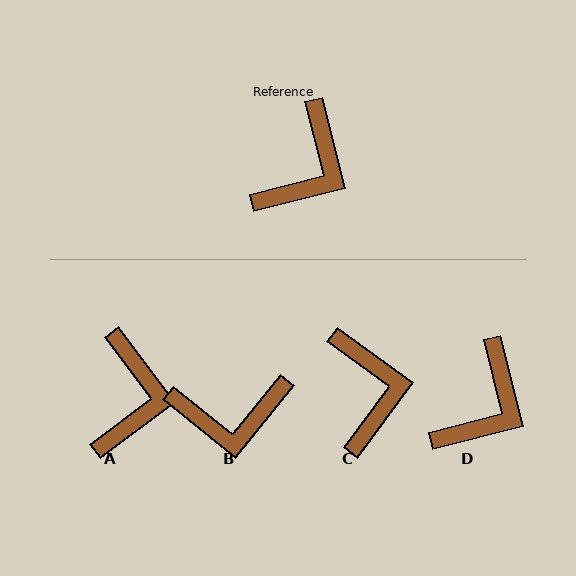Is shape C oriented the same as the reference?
No, it is off by about 40 degrees.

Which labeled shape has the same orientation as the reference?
D.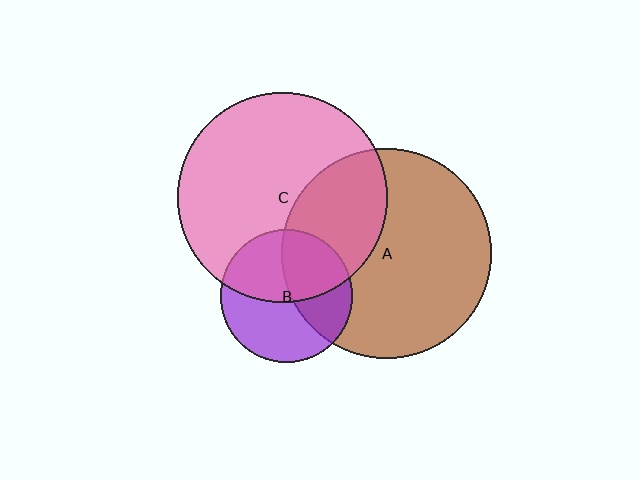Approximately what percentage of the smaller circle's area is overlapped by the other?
Approximately 50%.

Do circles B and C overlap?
Yes.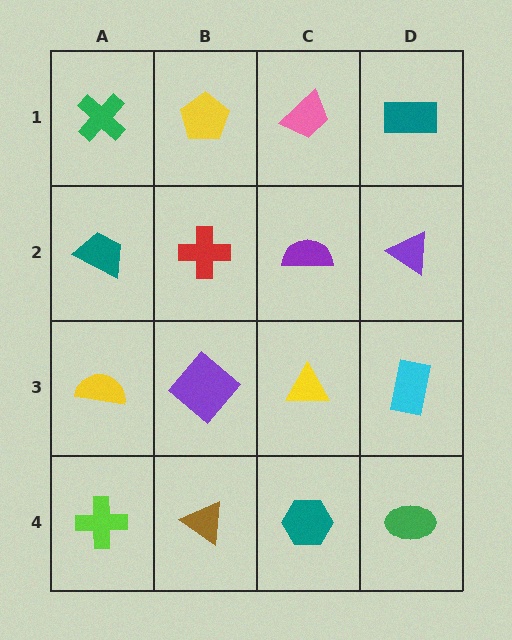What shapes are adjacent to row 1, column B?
A red cross (row 2, column B), a green cross (row 1, column A), a pink trapezoid (row 1, column C).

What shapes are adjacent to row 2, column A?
A green cross (row 1, column A), a yellow semicircle (row 3, column A), a red cross (row 2, column B).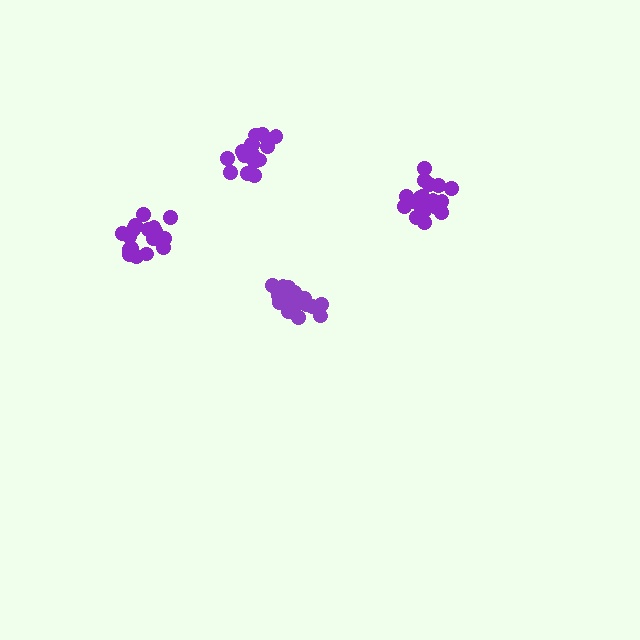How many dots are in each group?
Group 1: 16 dots, Group 2: 16 dots, Group 3: 17 dots, Group 4: 18 dots (67 total).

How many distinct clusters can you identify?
There are 4 distinct clusters.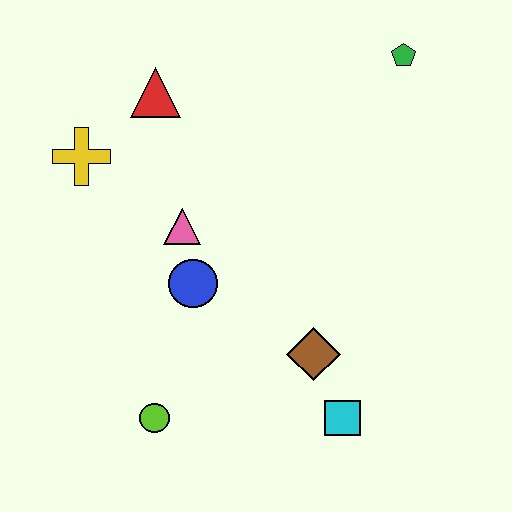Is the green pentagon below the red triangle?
No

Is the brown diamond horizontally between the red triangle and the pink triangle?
No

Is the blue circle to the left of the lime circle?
No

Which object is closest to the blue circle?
The pink triangle is closest to the blue circle.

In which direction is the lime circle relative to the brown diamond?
The lime circle is to the left of the brown diamond.